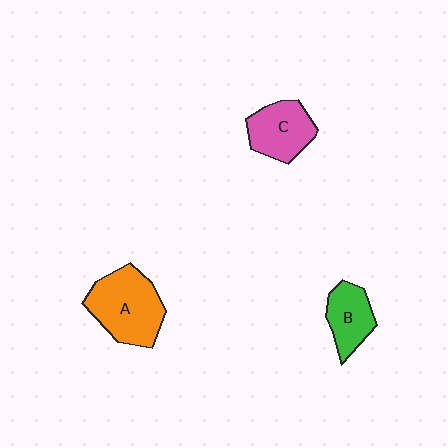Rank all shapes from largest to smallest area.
From largest to smallest: A (orange), C (pink), B (green).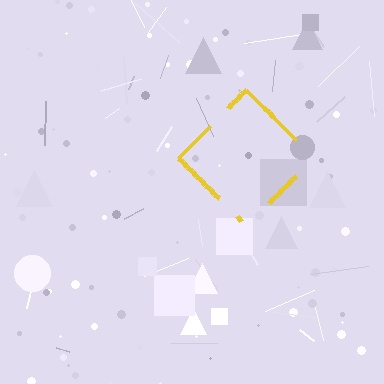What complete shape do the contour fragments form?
The contour fragments form a diamond.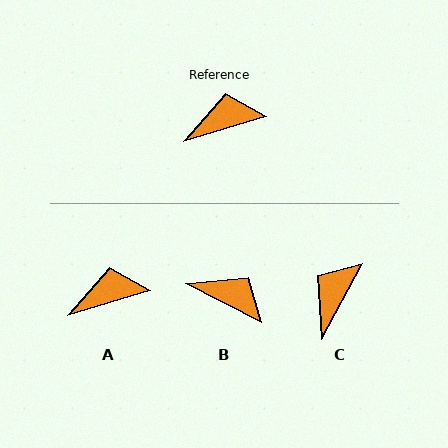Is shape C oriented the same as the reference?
No, it is off by about 45 degrees.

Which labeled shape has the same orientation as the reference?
A.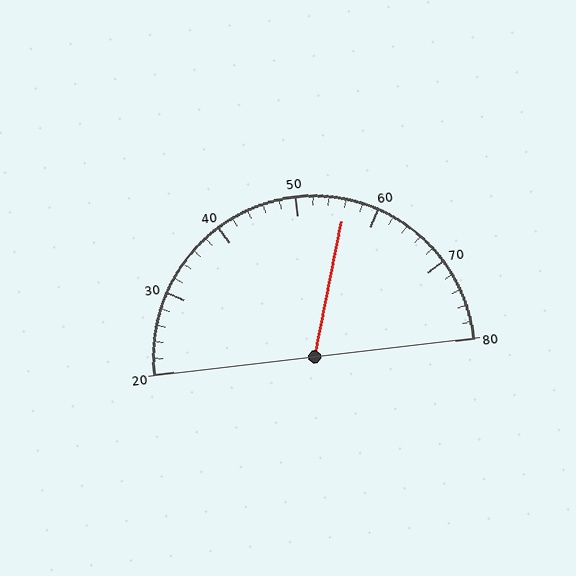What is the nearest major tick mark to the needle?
The nearest major tick mark is 60.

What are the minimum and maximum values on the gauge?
The gauge ranges from 20 to 80.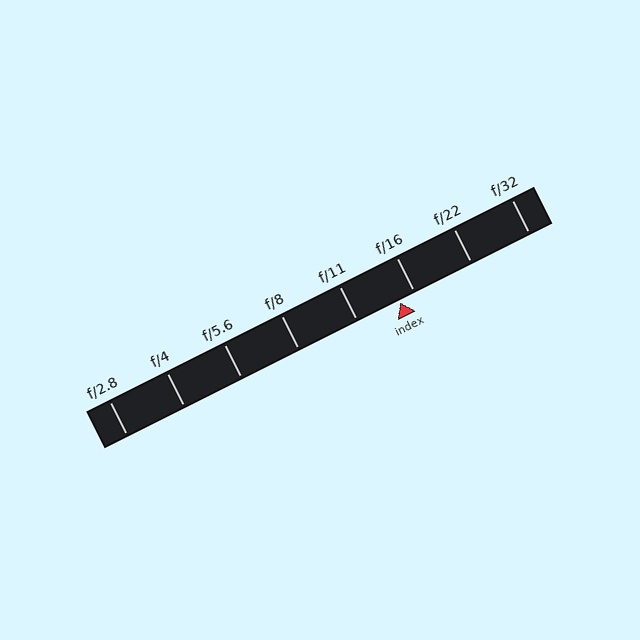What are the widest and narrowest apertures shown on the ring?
The widest aperture shown is f/2.8 and the narrowest is f/32.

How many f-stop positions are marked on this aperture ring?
There are 8 f-stop positions marked.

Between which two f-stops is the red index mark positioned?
The index mark is between f/11 and f/16.